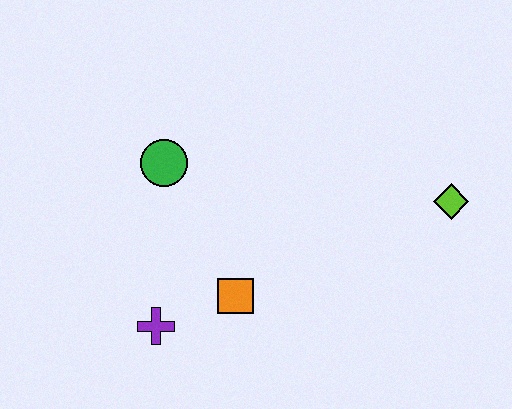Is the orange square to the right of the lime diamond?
No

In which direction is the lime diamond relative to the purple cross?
The lime diamond is to the right of the purple cross.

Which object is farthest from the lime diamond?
The purple cross is farthest from the lime diamond.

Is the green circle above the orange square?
Yes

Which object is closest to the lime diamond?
The orange square is closest to the lime diamond.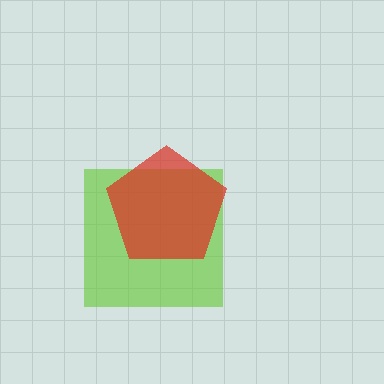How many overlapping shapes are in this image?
There are 2 overlapping shapes in the image.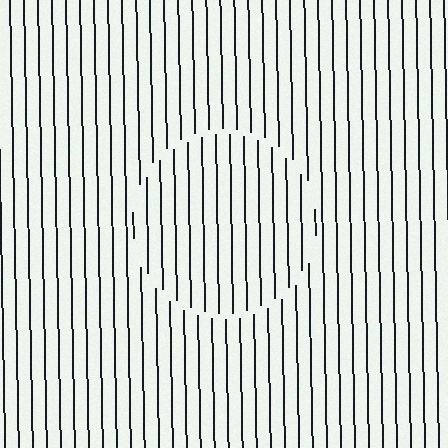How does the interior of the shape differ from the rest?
The interior of the shape contains the same grating, shifted by half a period — the contour is defined by the phase discontinuity where line-ends from the inner and outer gratings abut.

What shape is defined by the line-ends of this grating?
An illusory circle. The interior of the shape contains the same grating, shifted by half a period — the contour is defined by the phase discontinuity where line-ends from the inner and outer gratings abut.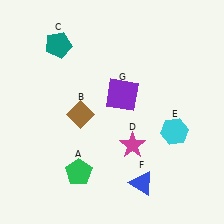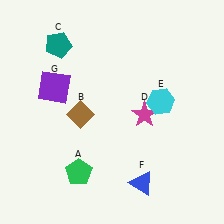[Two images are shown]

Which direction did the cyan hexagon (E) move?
The cyan hexagon (E) moved up.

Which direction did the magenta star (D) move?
The magenta star (D) moved up.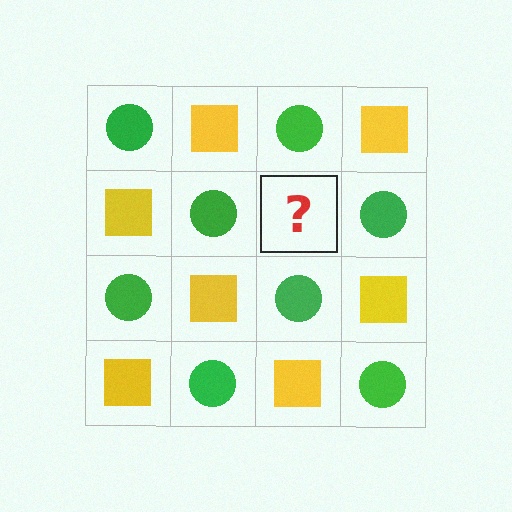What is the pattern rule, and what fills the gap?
The rule is that it alternates green circle and yellow square in a checkerboard pattern. The gap should be filled with a yellow square.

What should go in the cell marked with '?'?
The missing cell should contain a yellow square.